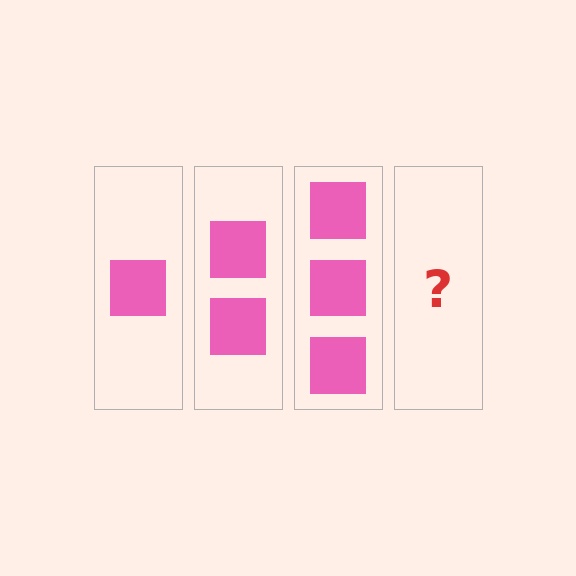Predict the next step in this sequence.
The next step is 4 squares.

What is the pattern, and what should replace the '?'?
The pattern is that each step adds one more square. The '?' should be 4 squares.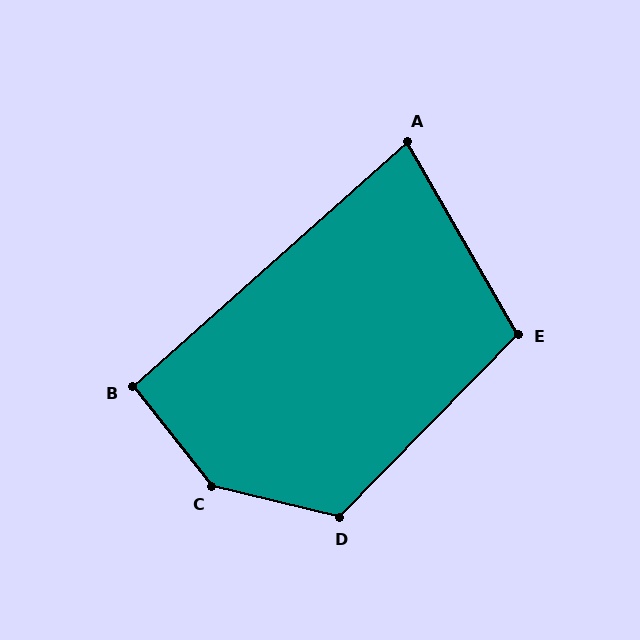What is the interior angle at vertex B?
Approximately 93 degrees (approximately right).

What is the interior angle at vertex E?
Approximately 106 degrees (obtuse).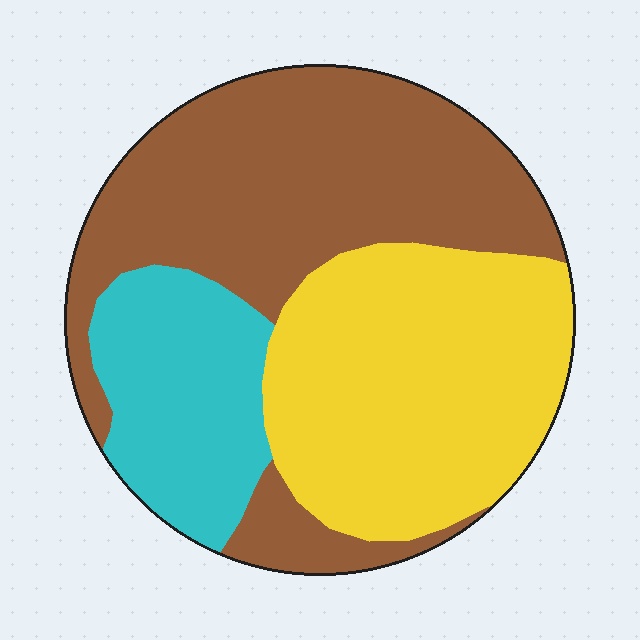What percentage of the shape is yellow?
Yellow covers 37% of the shape.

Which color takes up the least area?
Cyan, at roughly 20%.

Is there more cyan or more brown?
Brown.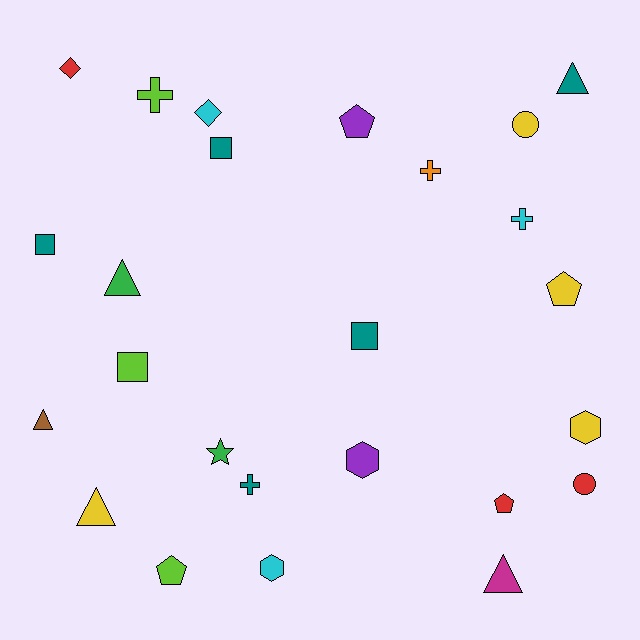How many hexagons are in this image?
There are 3 hexagons.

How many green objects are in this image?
There are 2 green objects.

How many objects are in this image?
There are 25 objects.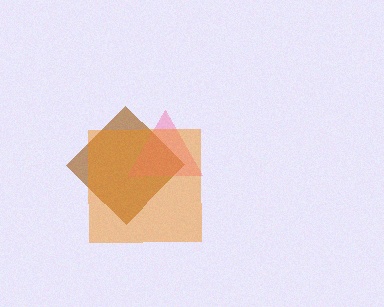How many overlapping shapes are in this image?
There are 3 overlapping shapes in the image.